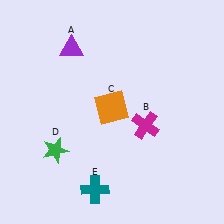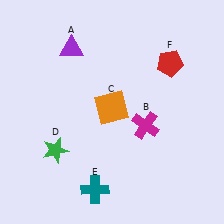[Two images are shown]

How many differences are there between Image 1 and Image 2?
There is 1 difference between the two images.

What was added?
A red pentagon (F) was added in Image 2.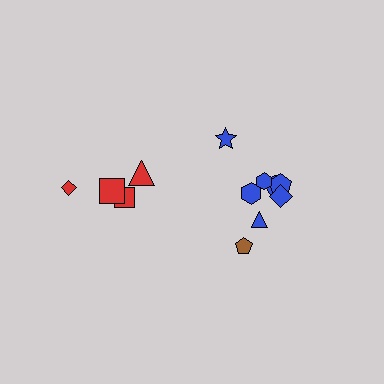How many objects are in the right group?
There are 8 objects.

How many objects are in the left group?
There are 4 objects.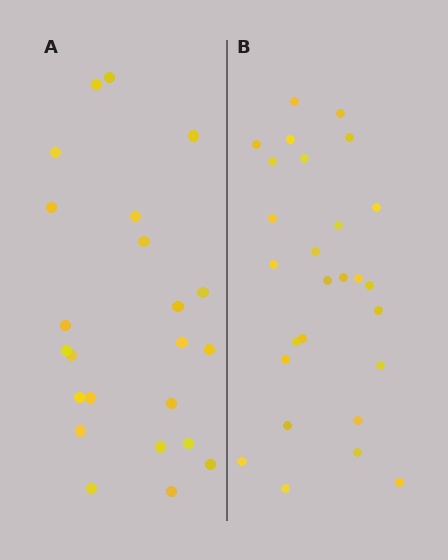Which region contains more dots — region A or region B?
Region B (the right region) has more dots.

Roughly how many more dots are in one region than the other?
Region B has about 4 more dots than region A.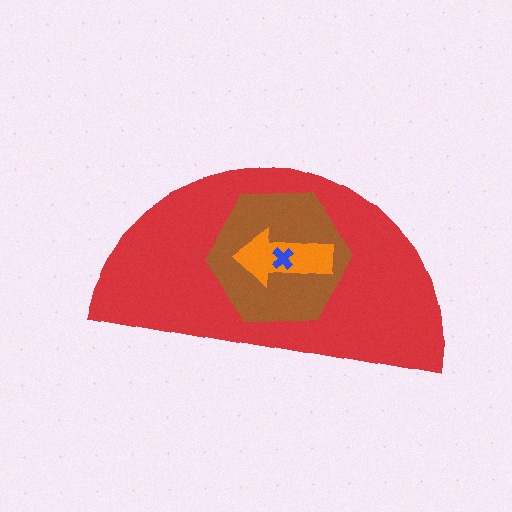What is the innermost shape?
The blue cross.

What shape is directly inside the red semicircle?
The brown hexagon.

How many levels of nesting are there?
4.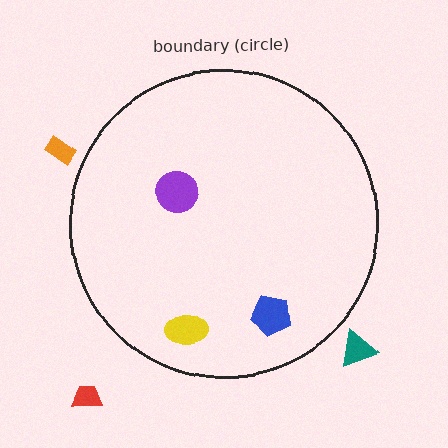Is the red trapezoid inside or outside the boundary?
Outside.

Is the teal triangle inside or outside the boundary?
Outside.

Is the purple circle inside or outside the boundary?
Inside.